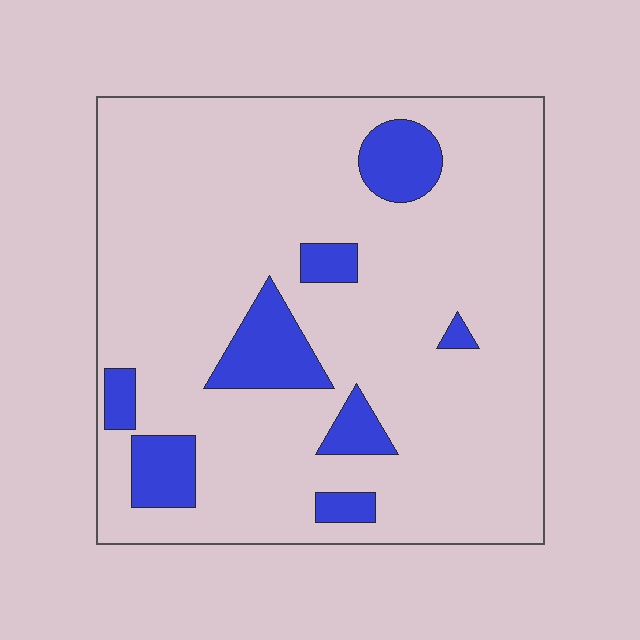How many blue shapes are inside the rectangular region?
8.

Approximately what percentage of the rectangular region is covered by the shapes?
Approximately 15%.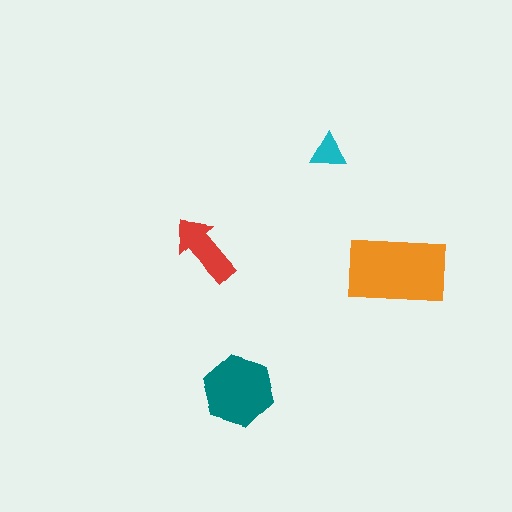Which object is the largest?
The orange rectangle.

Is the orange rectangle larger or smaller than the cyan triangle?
Larger.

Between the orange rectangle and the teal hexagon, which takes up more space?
The orange rectangle.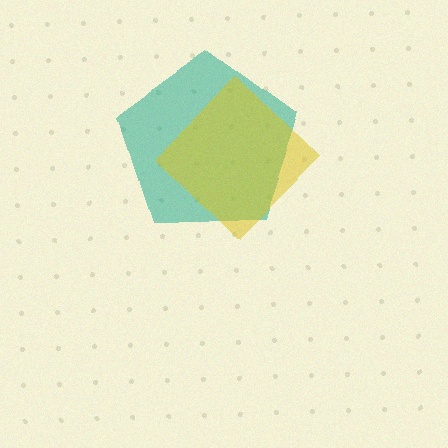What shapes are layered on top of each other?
The layered shapes are: a teal pentagon, a yellow diamond.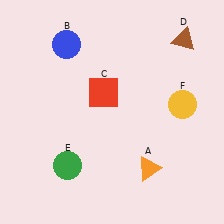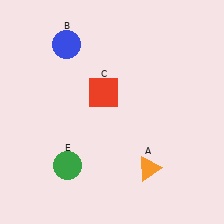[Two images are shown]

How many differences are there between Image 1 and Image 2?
There are 2 differences between the two images.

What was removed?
The brown triangle (D), the yellow circle (F) were removed in Image 2.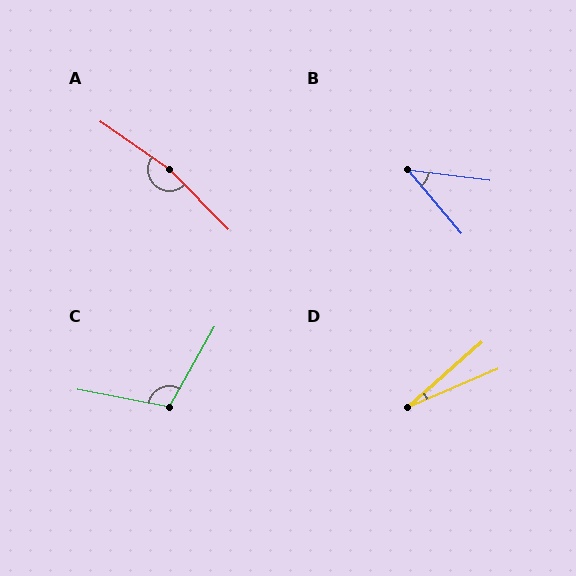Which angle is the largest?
A, at approximately 169 degrees.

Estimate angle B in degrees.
Approximately 43 degrees.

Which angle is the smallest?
D, at approximately 19 degrees.